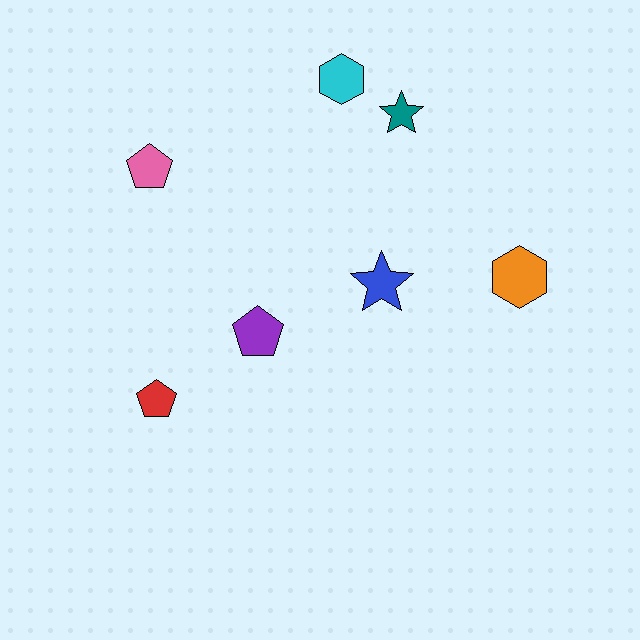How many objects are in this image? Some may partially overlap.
There are 7 objects.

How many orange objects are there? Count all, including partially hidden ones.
There is 1 orange object.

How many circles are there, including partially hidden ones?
There are no circles.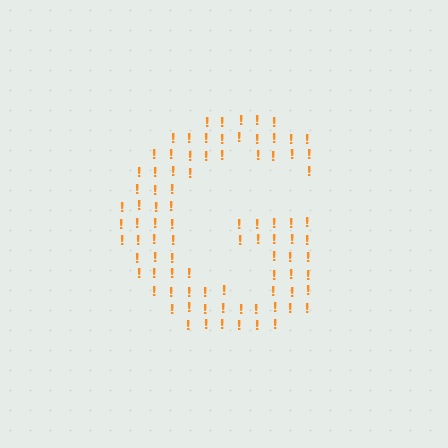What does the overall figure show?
The overall figure shows the letter G.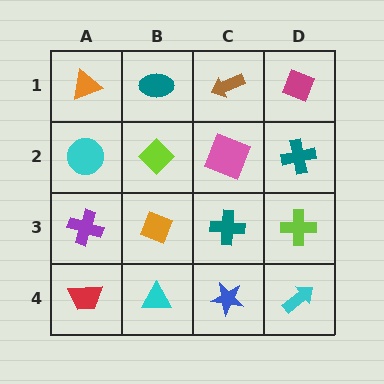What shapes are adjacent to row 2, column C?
A brown arrow (row 1, column C), a teal cross (row 3, column C), a lime diamond (row 2, column B), a teal cross (row 2, column D).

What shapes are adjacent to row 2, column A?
An orange triangle (row 1, column A), a purple cross (row 3, column A), a lime diamond (row 2, column B).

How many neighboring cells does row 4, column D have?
2.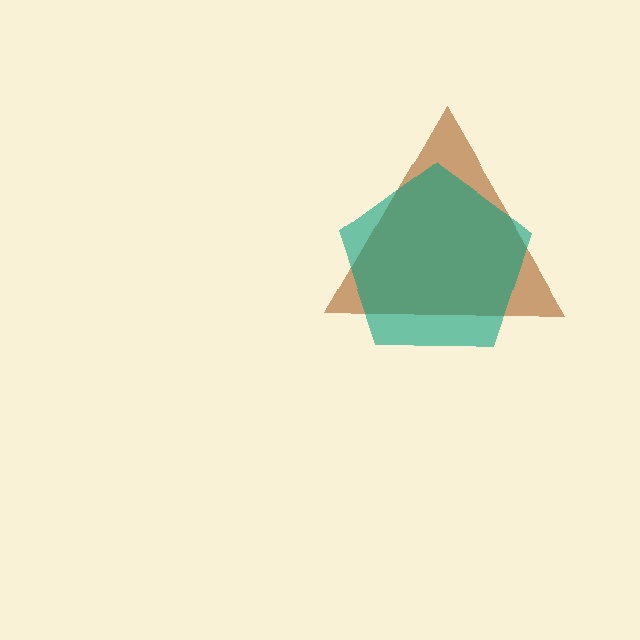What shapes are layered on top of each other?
The layered shapes are: a brown triangle, a teal pentagon.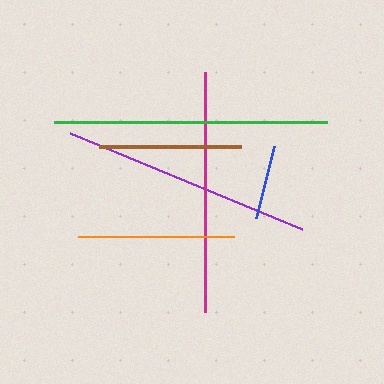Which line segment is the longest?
The green line is the longest at approximately 273 pixels.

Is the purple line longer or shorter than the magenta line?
The purple line is longer than the magenta line.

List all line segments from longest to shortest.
From longest to shortest: green, purple, magenta, orange, brown, blue.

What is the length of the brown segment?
The brown segment is approximately 142 pixels long.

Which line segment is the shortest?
The blue line is the shortest at approximately 74 pixels.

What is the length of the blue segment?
The blue segment is approximately 74 pixels long.